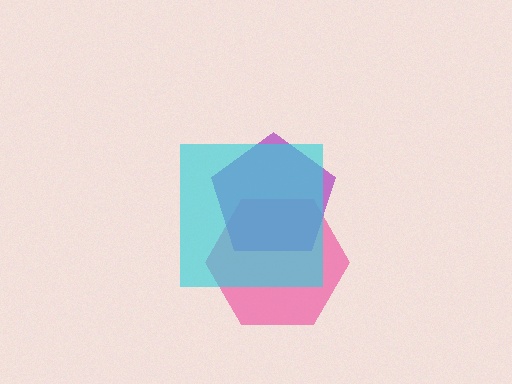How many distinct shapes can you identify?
There are 3 distinct shapes: a pink hexagon, a purple pentagon, a cyan square.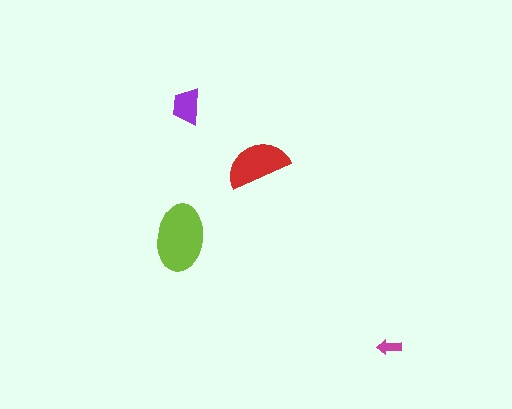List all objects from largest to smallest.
The lime ellipse, the red semicircle, the purple trapezoid, the magenta arrow.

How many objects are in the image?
There are 4 objects in the image.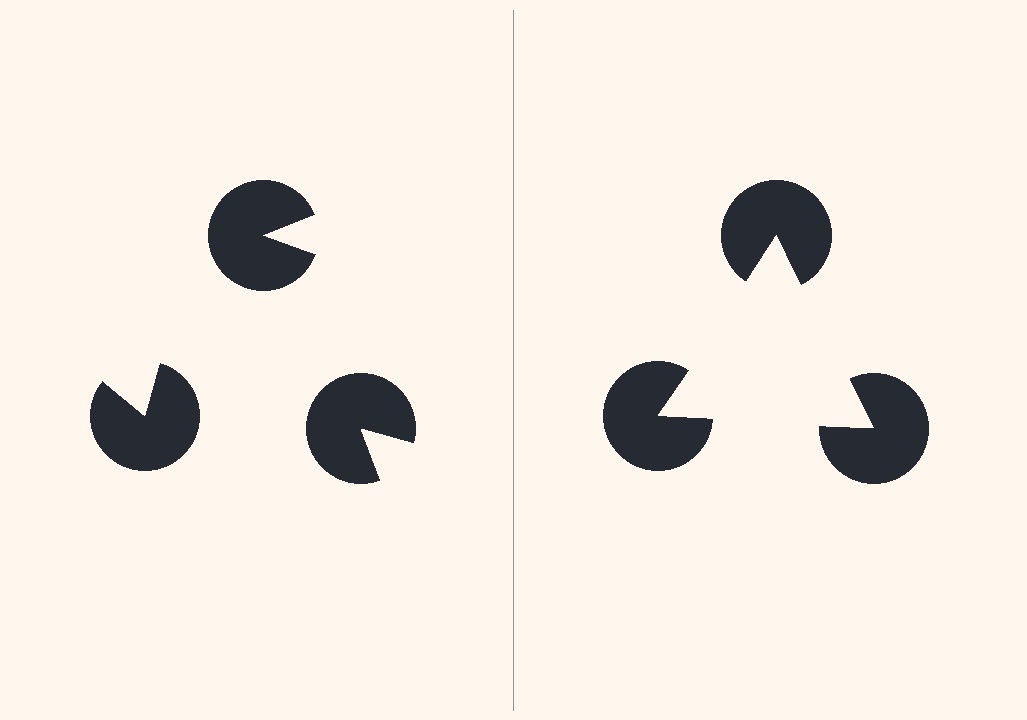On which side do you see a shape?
An illusory triangle appears on the right side. On the left side the wedge cuts are rotated, so no coherent shape forms.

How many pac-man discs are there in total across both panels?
6 — 3 on each side.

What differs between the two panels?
The pac-man discs are positioned identically on both sides; only the wedge orientations differ. On the right they align to a triangle; on the left they are misaligned.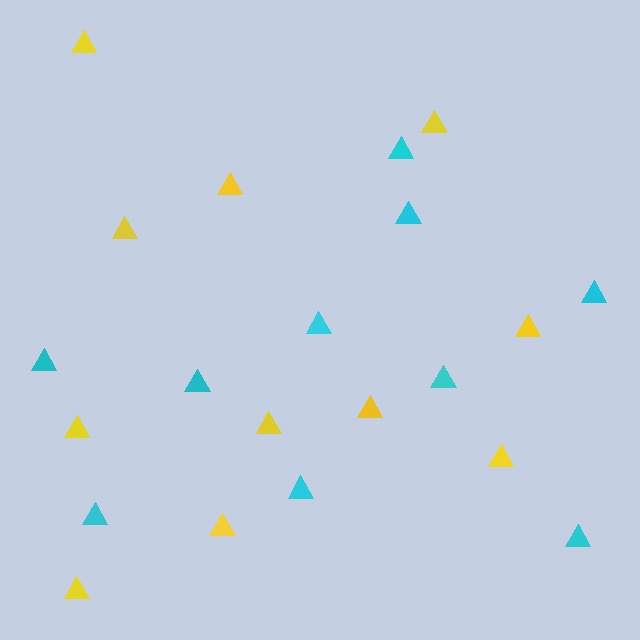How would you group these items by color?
There are 2 groups: one group of yellow triangles (11) and one group of cyan triangles (10).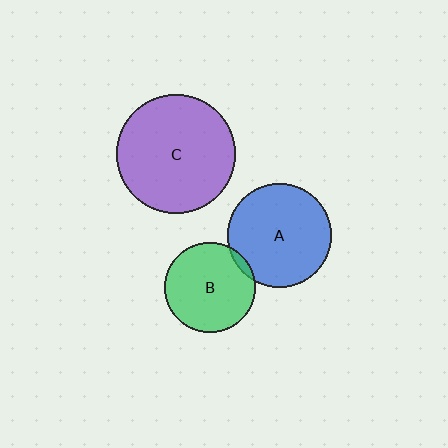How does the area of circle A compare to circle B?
Approximately 1.3 times.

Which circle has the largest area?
Circle C (purple).